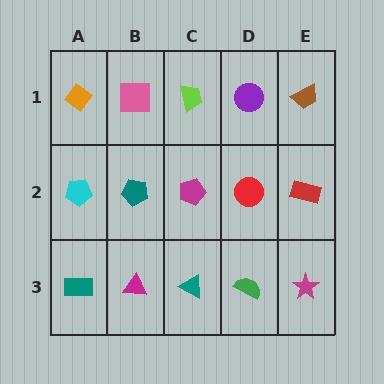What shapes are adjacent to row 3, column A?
A cyan pentagon (row 2, column A), a magenta triangle (row 3, column B).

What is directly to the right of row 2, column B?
A magenta pentagon.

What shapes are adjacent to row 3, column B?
A teal pentagon (row 2, column B), a teal rectangle (row 3, column A), a teal triangle (row 3, column C).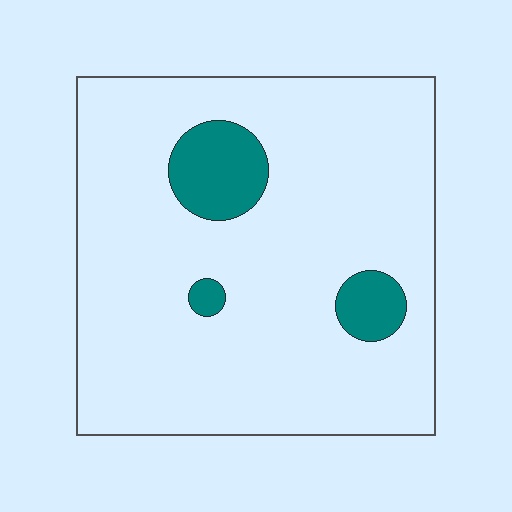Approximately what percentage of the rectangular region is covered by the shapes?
Approximately 10%.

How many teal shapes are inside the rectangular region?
3.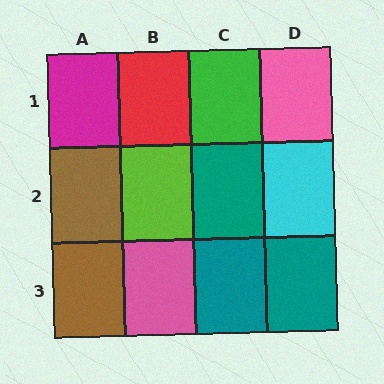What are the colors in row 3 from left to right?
Brown, pink, teal, teal.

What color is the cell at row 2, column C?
Teal.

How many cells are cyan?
1 cell is cyan.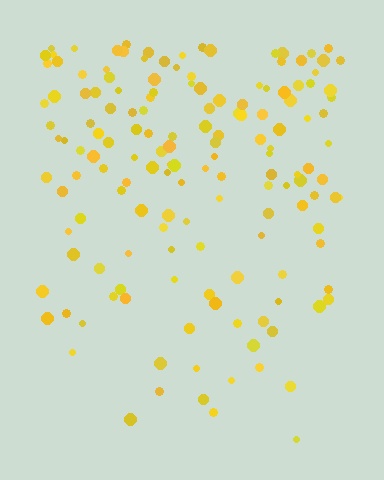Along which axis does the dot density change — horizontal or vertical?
Vertical.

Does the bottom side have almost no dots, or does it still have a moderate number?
Still a moderate number, just noticeably fewer than the top.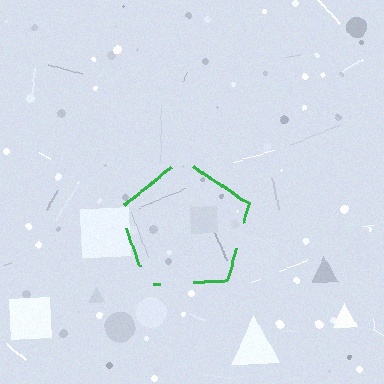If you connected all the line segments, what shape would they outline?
They would outline a pentagon.